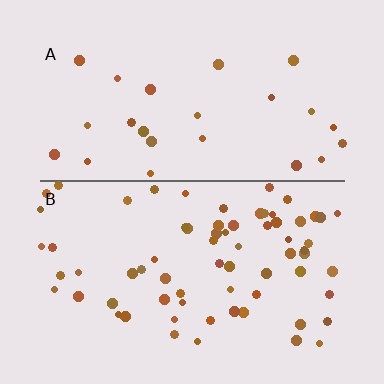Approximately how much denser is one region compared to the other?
Approximately 2.8× — region B over region A.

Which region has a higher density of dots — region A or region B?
B (the bottom).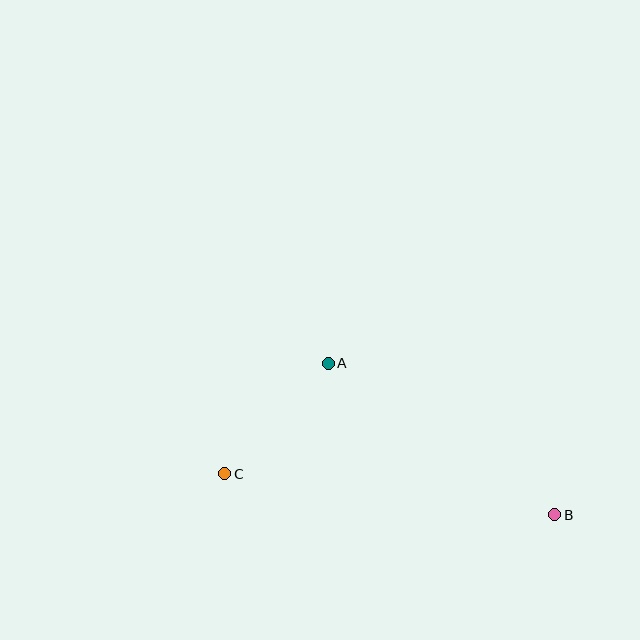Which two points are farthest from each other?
Points B and C are farthest from each other.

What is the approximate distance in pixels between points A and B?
The distance between A and B is approximately 272 pixels.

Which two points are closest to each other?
Points A and C are closest to each other.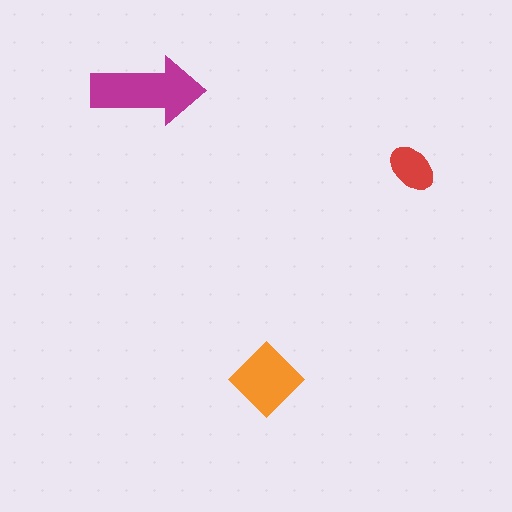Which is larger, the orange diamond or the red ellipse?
The orange diamond.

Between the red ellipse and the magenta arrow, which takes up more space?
The magenta arrow.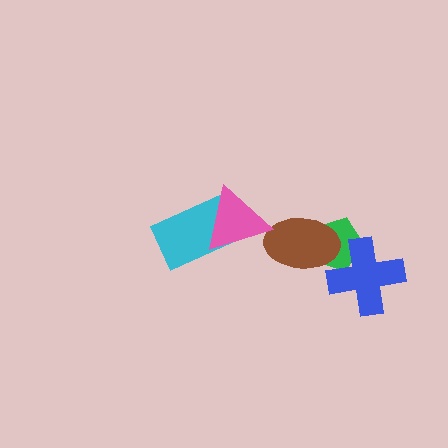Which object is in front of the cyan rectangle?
The pink triangle is in front of the cyan rectangle.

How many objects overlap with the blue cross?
1 object overlaps with the blue cross.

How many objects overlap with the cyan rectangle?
1 object overlaps with the cyan rectangle.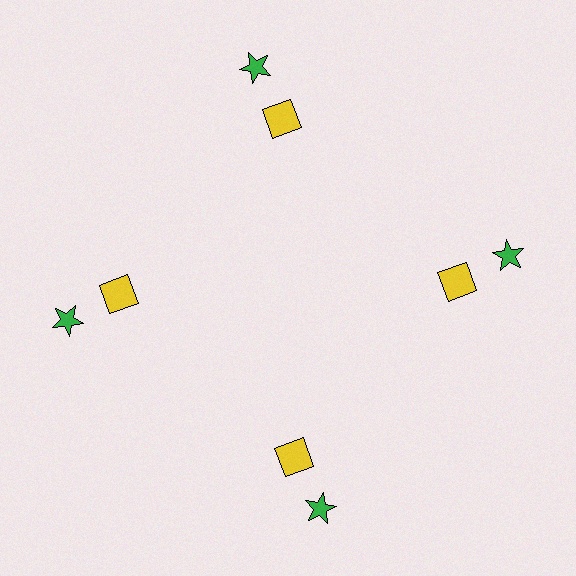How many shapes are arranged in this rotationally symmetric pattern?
There are 8 shapes, arranged in 4 groups of 2.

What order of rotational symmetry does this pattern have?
This pattern has 4-fold rotational symmetry.